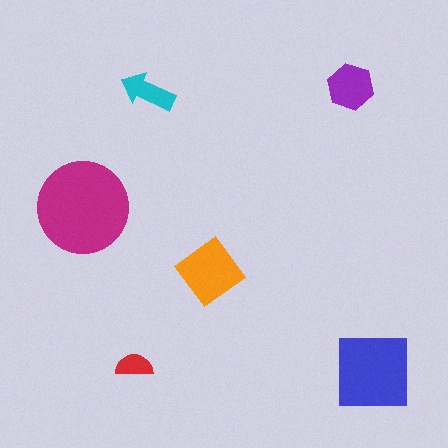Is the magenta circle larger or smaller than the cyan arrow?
Larger.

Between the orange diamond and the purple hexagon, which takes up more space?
The orange diamond.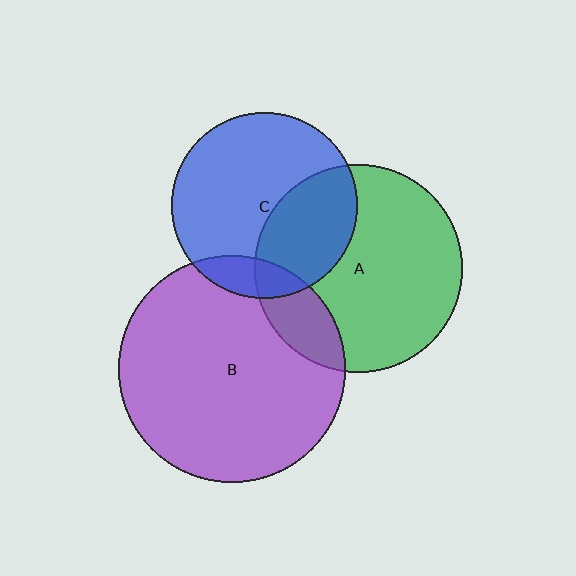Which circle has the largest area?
Circle B (purple).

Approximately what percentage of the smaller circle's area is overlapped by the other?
Approximately 10%.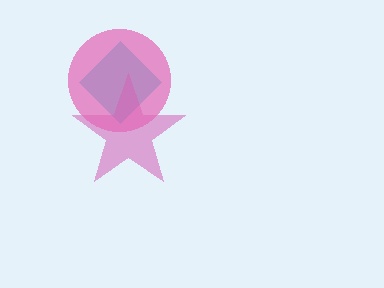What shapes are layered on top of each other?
The layered shapes are: a cyan diamond, a magenta star, a pink circle.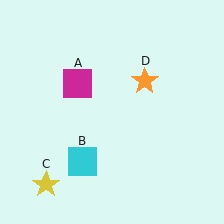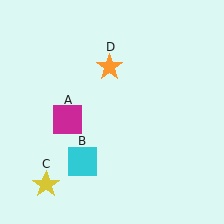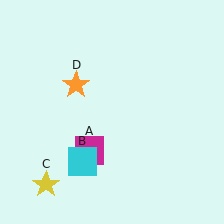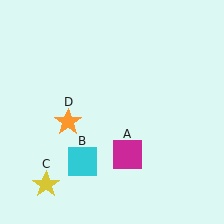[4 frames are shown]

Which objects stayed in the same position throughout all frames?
Cyan square (object B) and yellow star (object C) remained stationary.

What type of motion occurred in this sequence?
The magenta square (object A), orange star (object D) rotated counterclockwise around the center of the scene.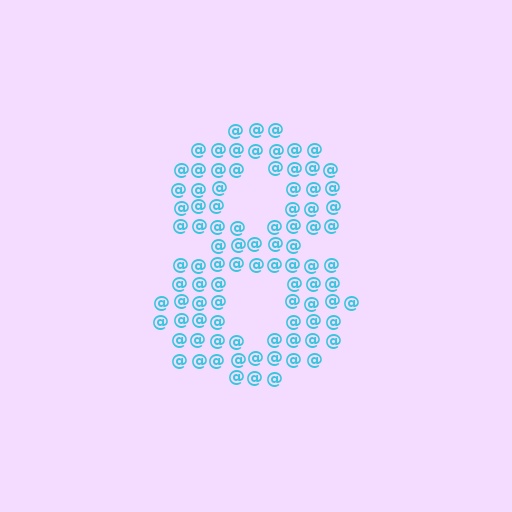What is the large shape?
The large shape is the digit 8.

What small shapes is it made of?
It is made of small at signs.